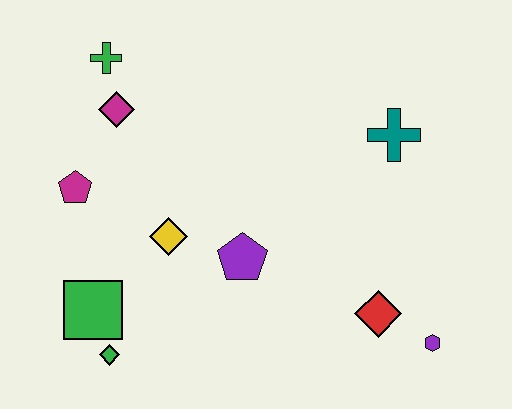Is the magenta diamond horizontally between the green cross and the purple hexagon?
Yes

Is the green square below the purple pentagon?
Yes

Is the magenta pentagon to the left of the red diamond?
Yes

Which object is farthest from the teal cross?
The green diamond is farthest from the teal cross.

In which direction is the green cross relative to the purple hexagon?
The green cross is to the left of the purple hexagon.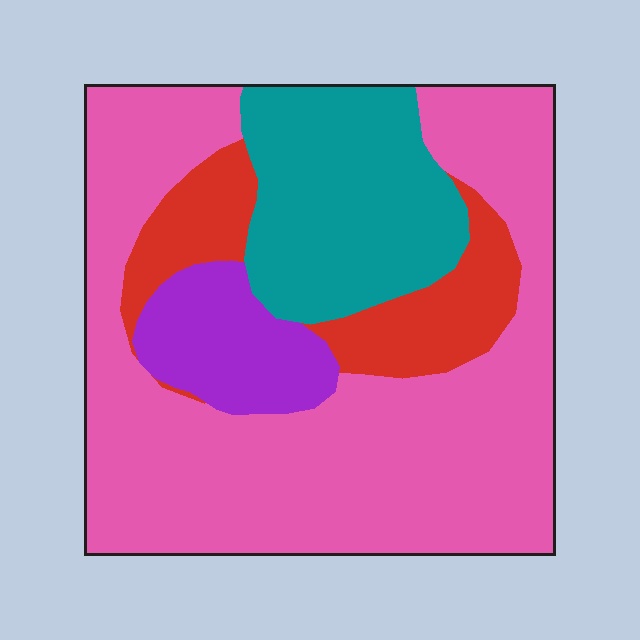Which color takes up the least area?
Purple, at roughly 10%.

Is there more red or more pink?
Pink.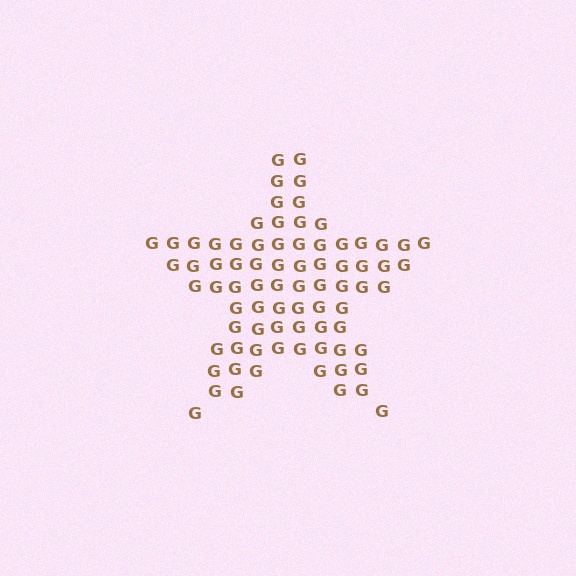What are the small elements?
The small elements are letter G's.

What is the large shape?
The large shape is a star.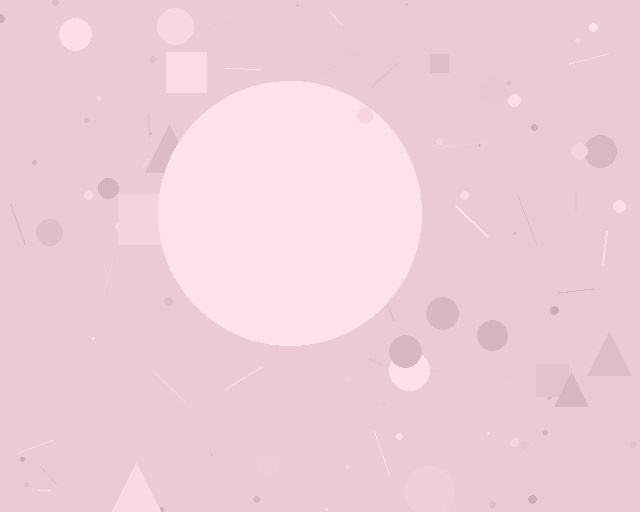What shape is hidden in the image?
A circle is hidden in the image.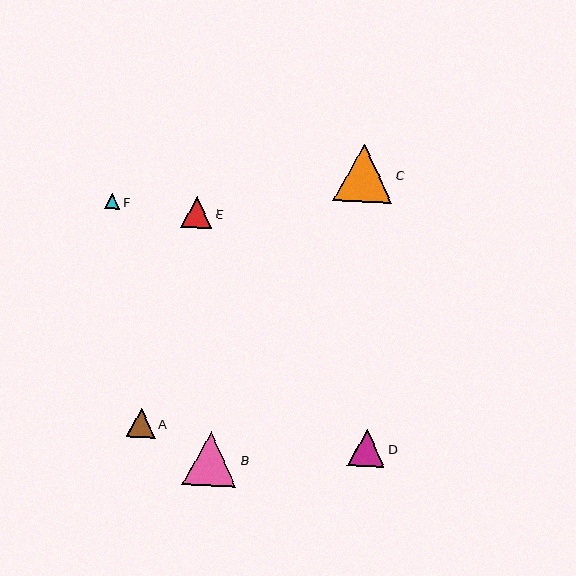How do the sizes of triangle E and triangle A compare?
Triangle E and triangle A are approximately the same size.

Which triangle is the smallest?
Triangle F is the smallest with a size of approximately 15 pixels.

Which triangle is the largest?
Triangle C is the largest with a size of approximately 59 pixels.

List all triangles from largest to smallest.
From largest to smallest: C, B, D, E, A, F.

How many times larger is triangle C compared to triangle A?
Triangle C is approximately 2.0 times the size of triangle A.